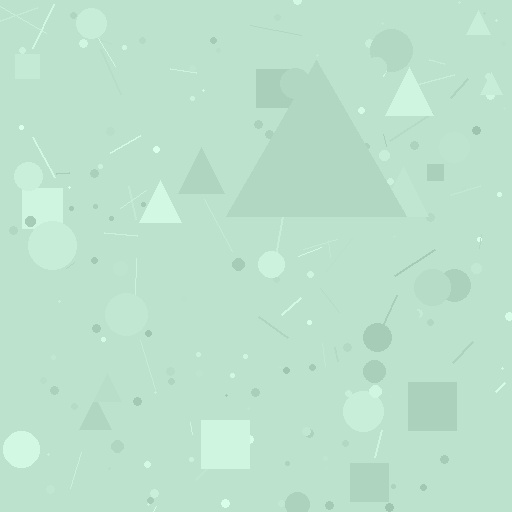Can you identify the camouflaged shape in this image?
The camouflaged shape is a triangle.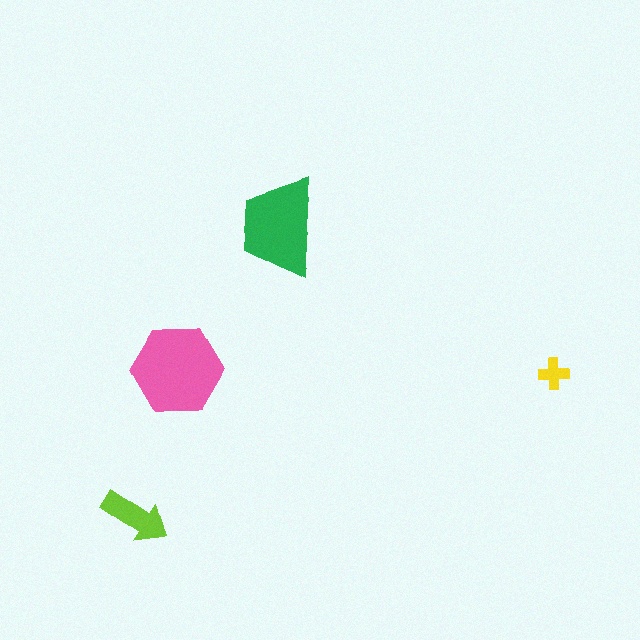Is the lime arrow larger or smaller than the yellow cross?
Larger.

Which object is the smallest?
The yellow cross.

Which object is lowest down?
The lime arrow is bottommost.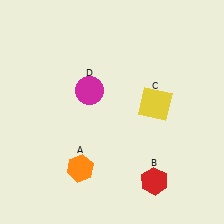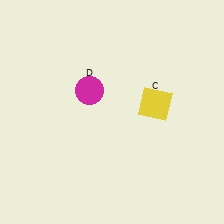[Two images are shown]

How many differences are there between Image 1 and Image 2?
There are 2 differences between the two images.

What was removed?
The red hexagon (B), the orange hexagon (A) were removed in Image 2.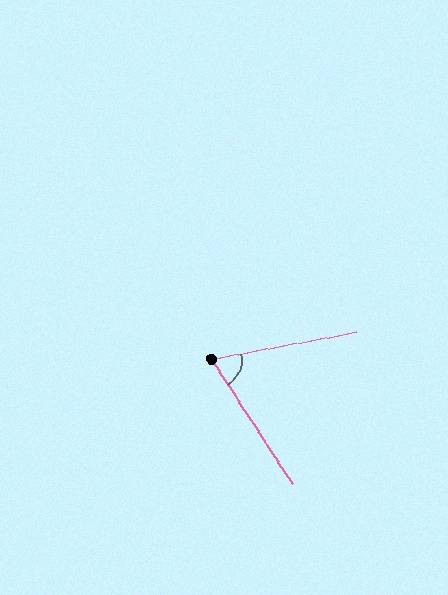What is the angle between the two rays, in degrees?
Approximately 68 degrees.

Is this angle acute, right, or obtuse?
It is acute.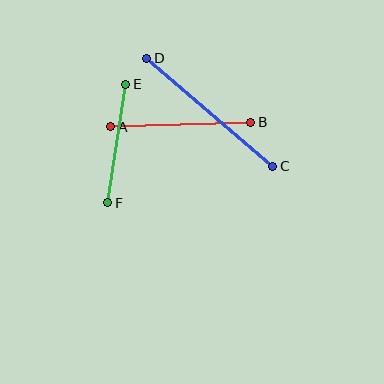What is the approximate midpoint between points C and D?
The midpoint is at approximately (210, 112) pixels.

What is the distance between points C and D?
The distance is approximately 166 pixels.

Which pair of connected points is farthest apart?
Points C and D are farthest apart.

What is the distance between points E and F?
The distance is approximately 120 pixels.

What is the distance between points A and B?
The distance is approximately 140 pixels.